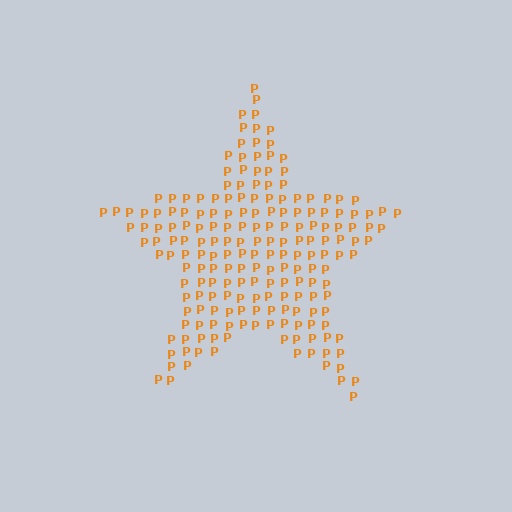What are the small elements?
The small elements are letter P's.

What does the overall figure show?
The overall figure shows a star.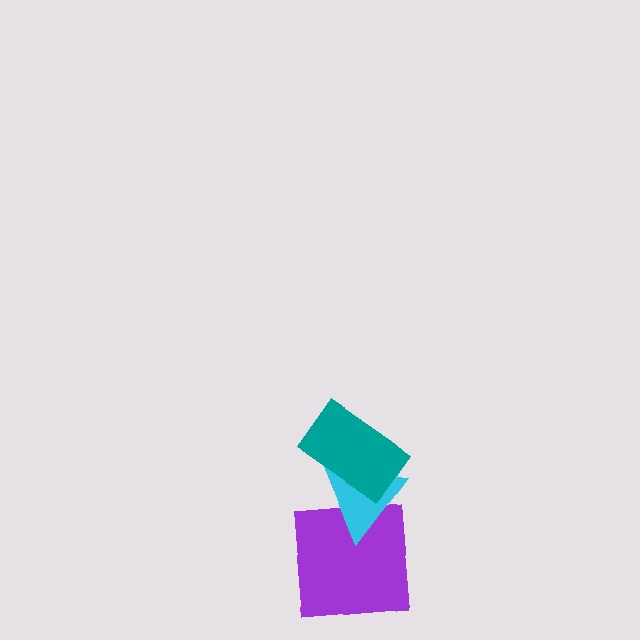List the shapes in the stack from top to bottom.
From top to bottom: the teal rectangle, the cyan triangle, the purple square.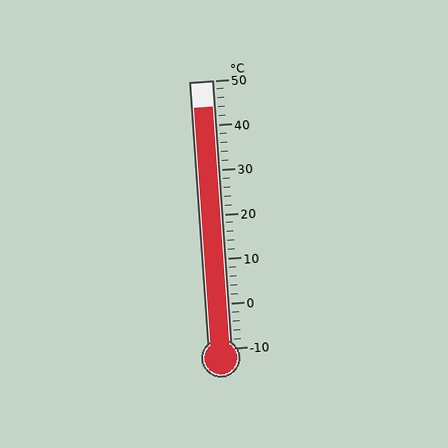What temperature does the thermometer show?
The thermometer shows approximately 44°C.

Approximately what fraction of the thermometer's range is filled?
The thermometer is filled to approximately 90% of its range.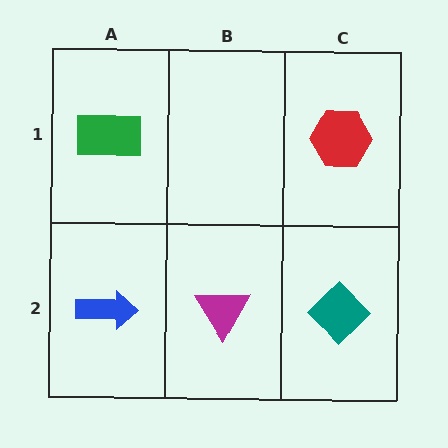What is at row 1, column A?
A green rectangle.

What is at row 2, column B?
A magenta triangle.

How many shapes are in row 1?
2 shapes.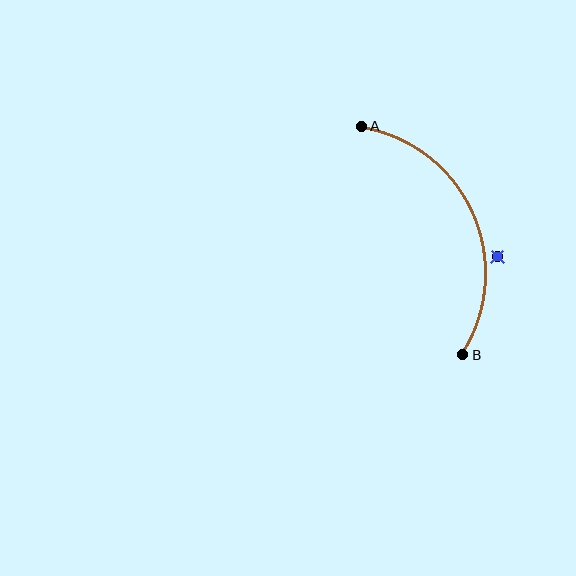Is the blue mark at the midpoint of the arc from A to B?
No — the blue mark does not lie on the arc at all. It sits slightly outside the curve.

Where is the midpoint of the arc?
The arc midpoint is the point on the curve farthest from the straight line joining A and B. It sits to the right of that line.